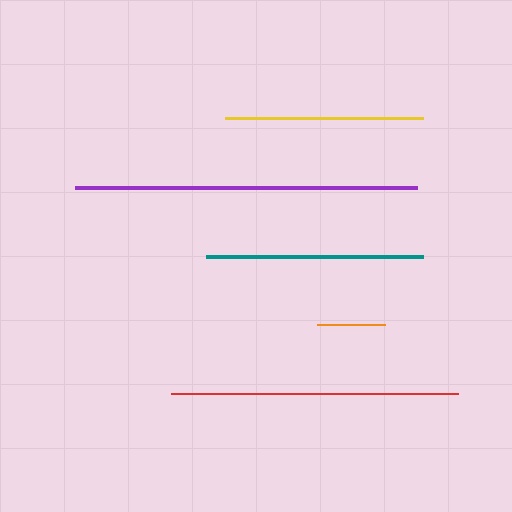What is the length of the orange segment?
The orange segment is approximately 68 pixels long.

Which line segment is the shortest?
The orange line is the shortest at approximately 68 pixels.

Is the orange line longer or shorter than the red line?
The red line is longer than the orange line.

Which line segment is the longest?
The purple line is the longest at approximately 343 pixels.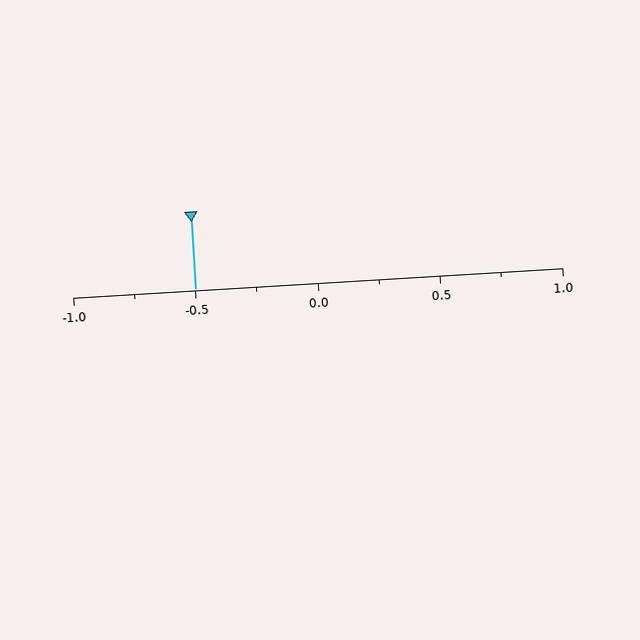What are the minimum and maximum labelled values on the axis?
The axis runs from -1.0 to 1.0.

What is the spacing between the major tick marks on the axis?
The major ticks are spaced 0.5 apart.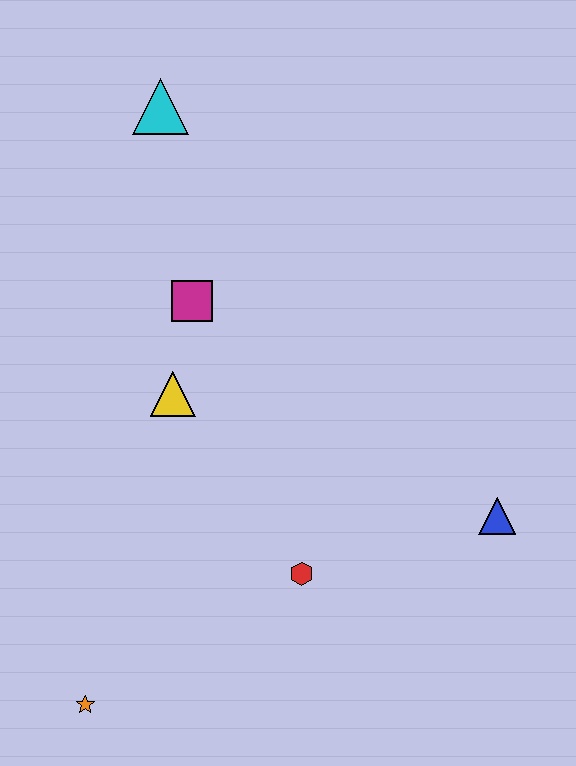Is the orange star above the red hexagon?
No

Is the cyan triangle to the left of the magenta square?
Yes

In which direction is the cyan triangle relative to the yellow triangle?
The cyan triangle is above the yellow triangle.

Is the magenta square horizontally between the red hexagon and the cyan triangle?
Yes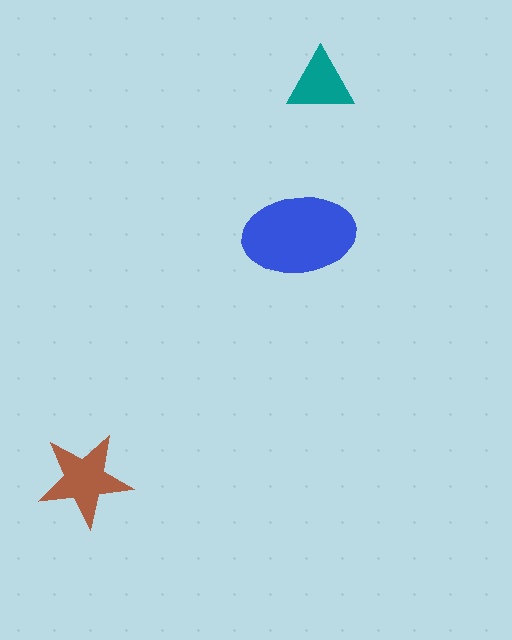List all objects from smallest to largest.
The teal triangle, the brown star, the blue ellipse.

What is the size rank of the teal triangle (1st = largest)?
3rd.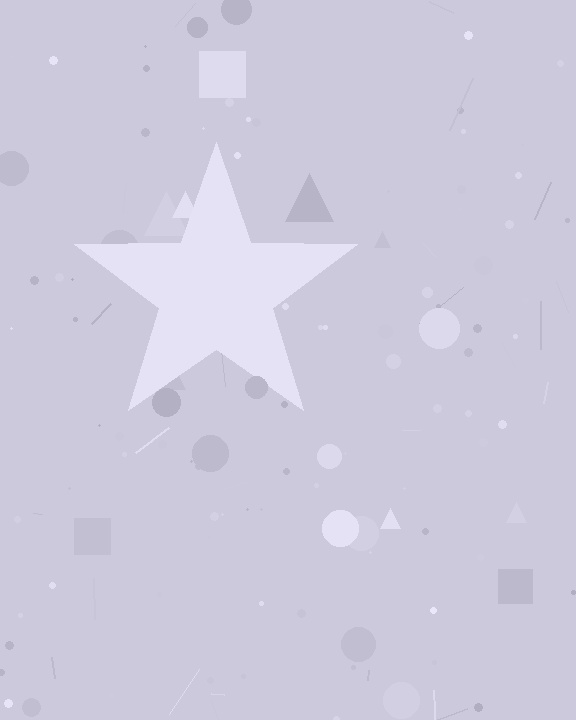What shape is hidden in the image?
A star is hidden in the image.